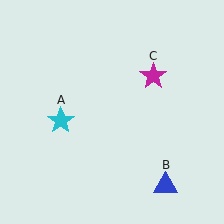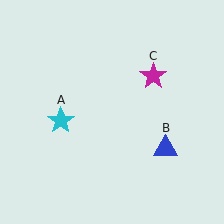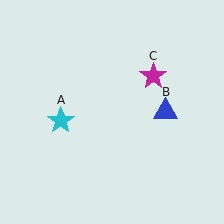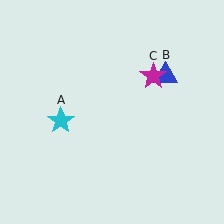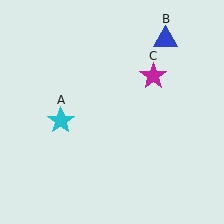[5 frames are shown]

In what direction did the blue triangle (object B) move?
The blue triangle (object B) moved up.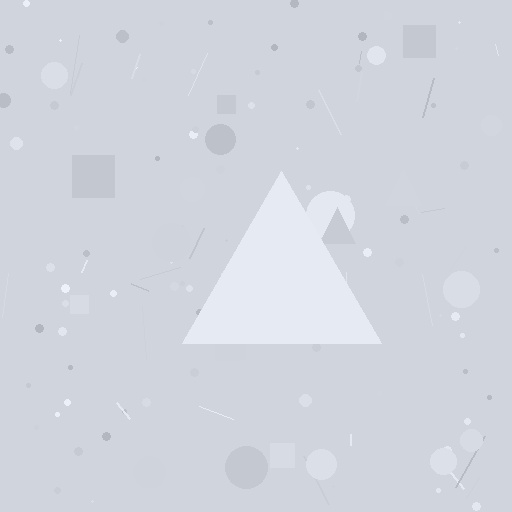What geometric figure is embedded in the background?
A triangle is embedded in the background.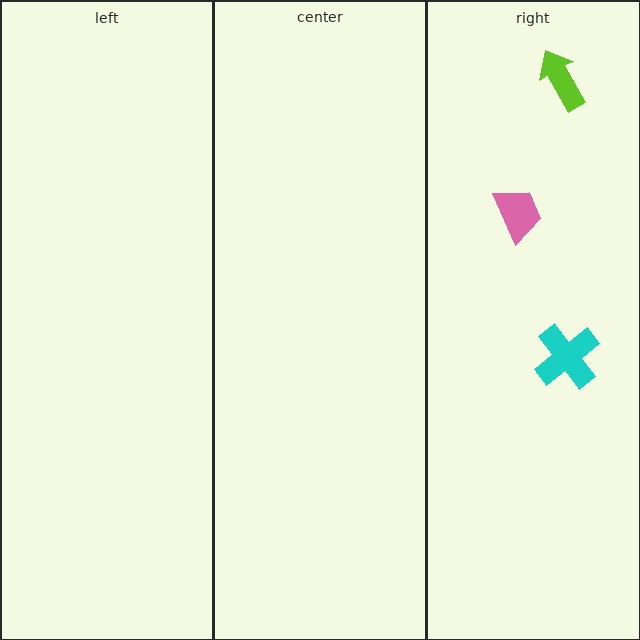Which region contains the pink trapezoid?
The right region.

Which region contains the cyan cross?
The right region.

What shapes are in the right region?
The pink trapezoid, the cyan cross, the lime arrow.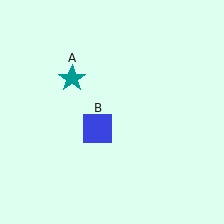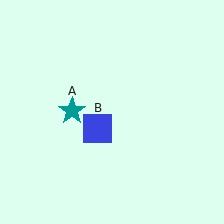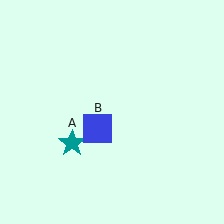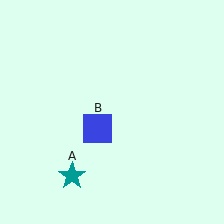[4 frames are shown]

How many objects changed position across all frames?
1 object changed position: teal star (object A).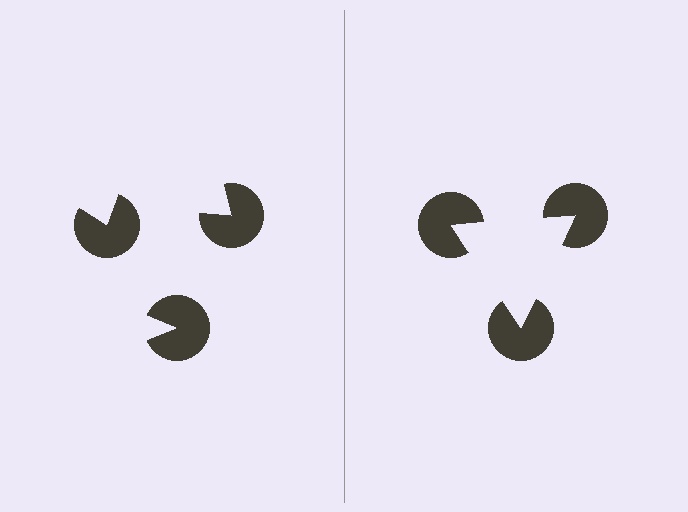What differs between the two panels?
The pac-man discs are positioned identically on both sides; only the wedge orientations differ. On the right they align to a triangle; on the left they are misaligned.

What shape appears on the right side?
An illusory triangle.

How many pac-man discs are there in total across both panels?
6 — 3 on each side.